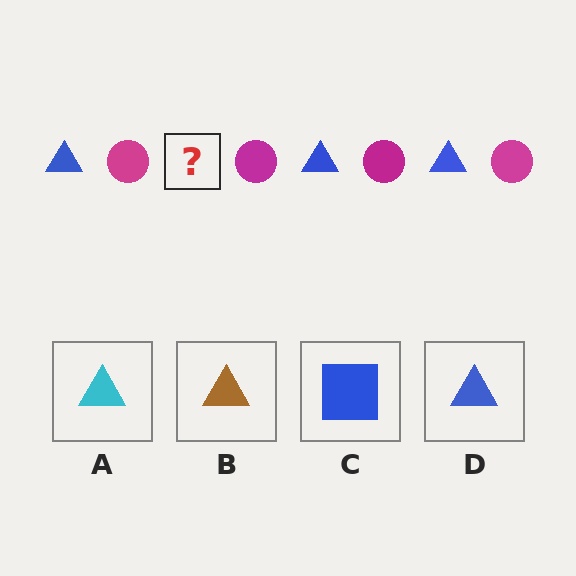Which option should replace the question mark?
Option D.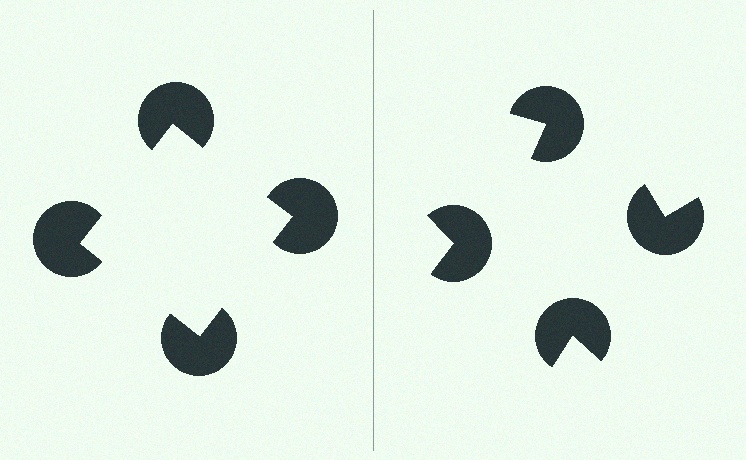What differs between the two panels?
The pac-man discs are positioned identically on both sides; only the wedge orientations differ. On the left they align to a square; on the right they are misaligned.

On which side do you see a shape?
An illusory square appears on the left side. On the right side the wedge cuts are rotated, so no coherent shape forms.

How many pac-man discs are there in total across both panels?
8 — 4 on each side.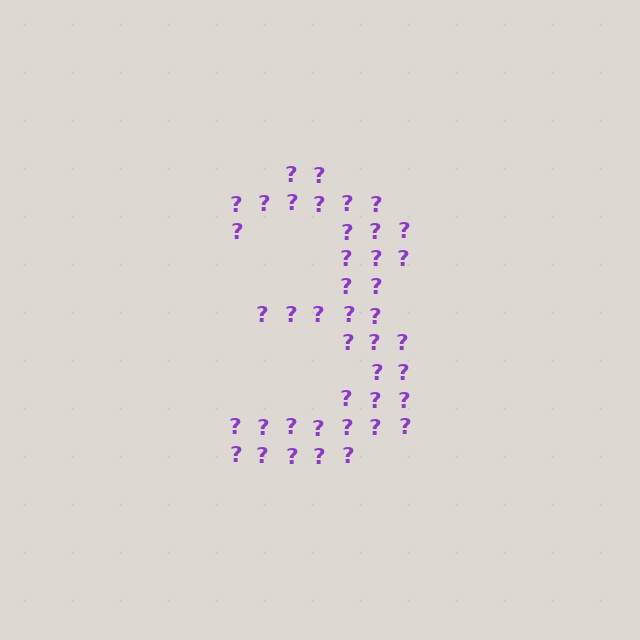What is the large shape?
The large shape is the digit 3.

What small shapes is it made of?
It is made of small question marks.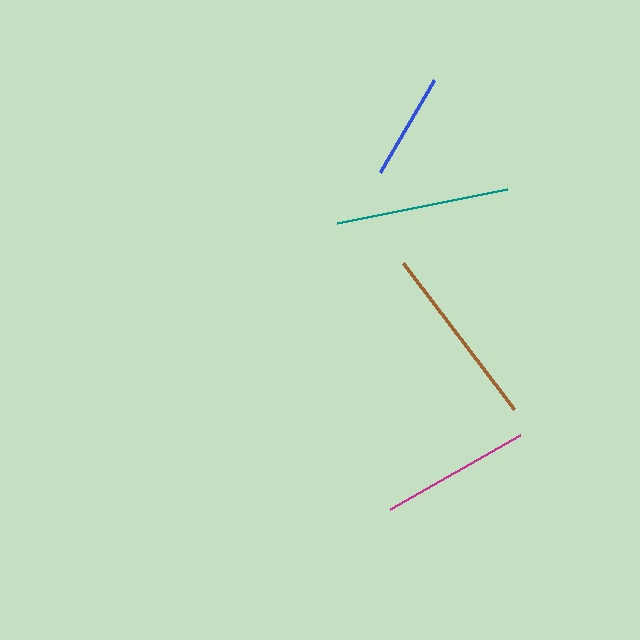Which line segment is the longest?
The brown line is the longest at approximately 184 pixels.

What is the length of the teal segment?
The teal segment is approximately 173 pixels long.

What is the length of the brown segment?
The brown segment is approximately 184 pixels long.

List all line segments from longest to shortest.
From longest to shortest: brown, teal, magenta, blue.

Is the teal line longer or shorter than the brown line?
The brown line is longer than the teal line.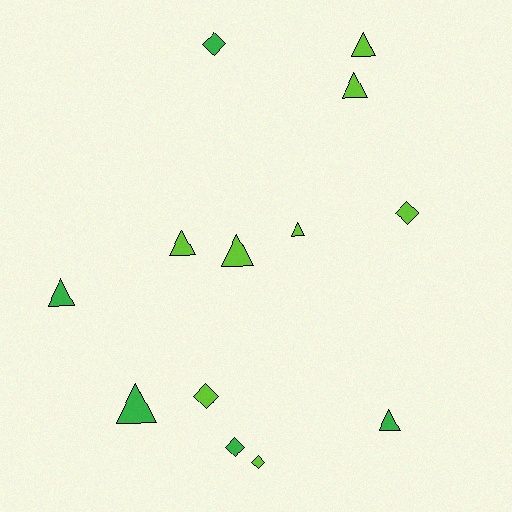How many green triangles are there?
There are 3 green triangles.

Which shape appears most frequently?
Triangle, with 8 objects.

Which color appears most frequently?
Lime, with 8 objects.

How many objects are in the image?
There are 13 objects.